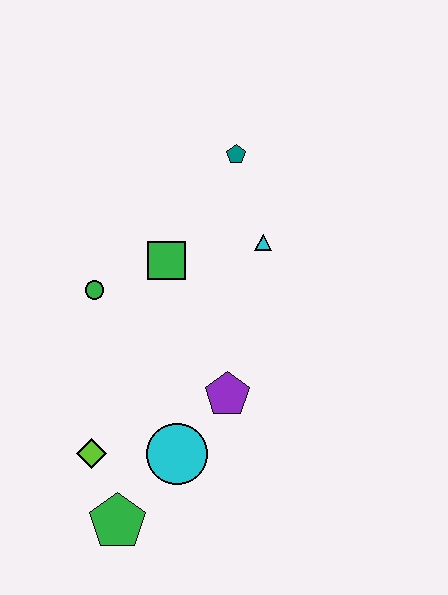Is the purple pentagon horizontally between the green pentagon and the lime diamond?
No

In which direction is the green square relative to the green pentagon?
The green square is above the green pentagon.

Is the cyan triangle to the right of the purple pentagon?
Yes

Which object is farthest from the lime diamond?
The teal pentagon is farthest from the lime diamond.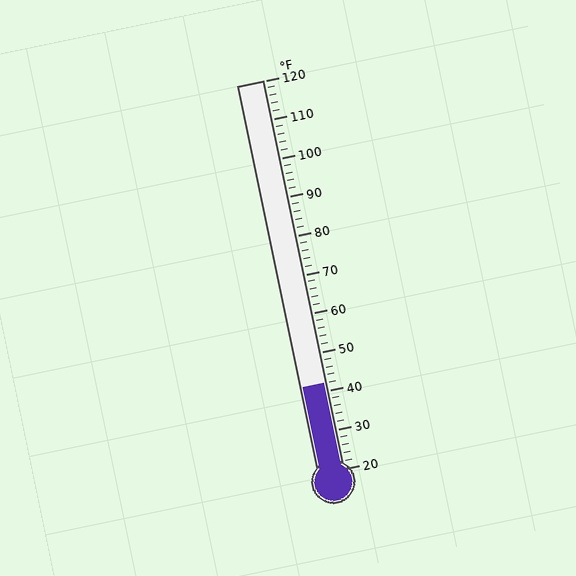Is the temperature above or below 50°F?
The temperature is below 50°F.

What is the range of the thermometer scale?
The thermometer scale ranges from 20°F to 120°F.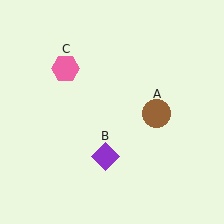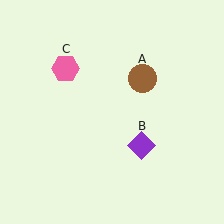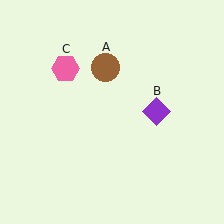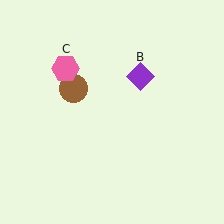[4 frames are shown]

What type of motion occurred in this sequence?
The brown circle (object A), purple diamond (object B) rotated counterclockwise around the center of the scene.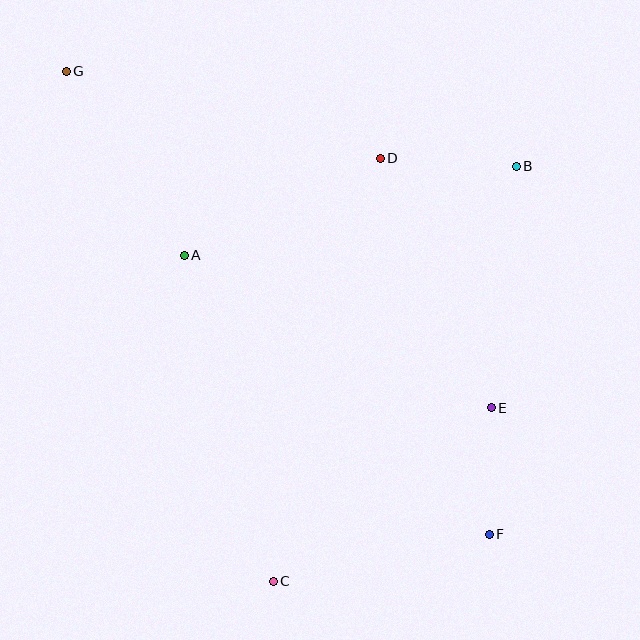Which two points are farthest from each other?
Points F and G are farthest from each other.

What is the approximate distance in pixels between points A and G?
The distance between A and G is approximately 218 pixels.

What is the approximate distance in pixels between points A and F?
The distance between A and F is approximately 414 pixels.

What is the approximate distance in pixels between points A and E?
The distance between A and E is approximately 343 pixels.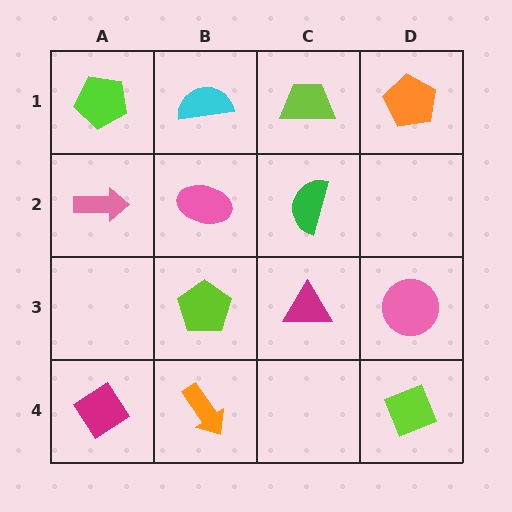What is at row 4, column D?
A lime diamond.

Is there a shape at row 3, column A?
No, that cell is empty.